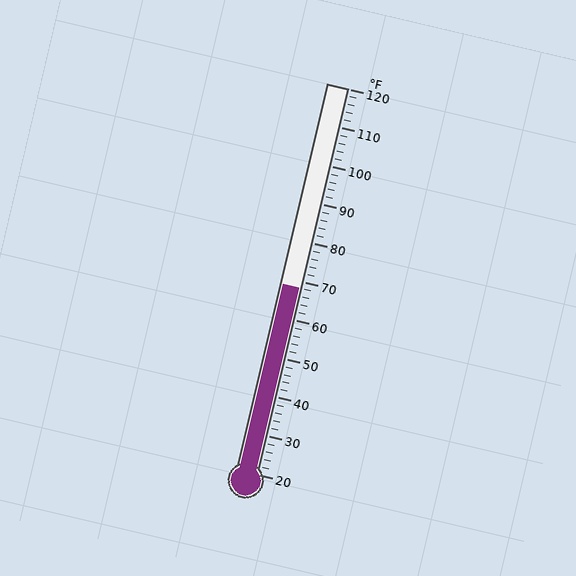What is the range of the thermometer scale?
The thermometer scale ranges from 20°F to 120°F.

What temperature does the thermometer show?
The thermometer shows approximately 68°F.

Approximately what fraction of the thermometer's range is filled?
The thermometer is filled to approximately 50% of its range.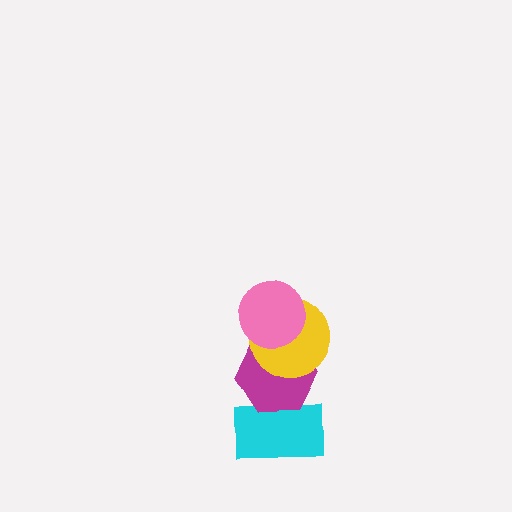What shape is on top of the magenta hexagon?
The yellow circle is on top of the magenta hexagon.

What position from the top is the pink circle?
The pink circle is 1st from the top.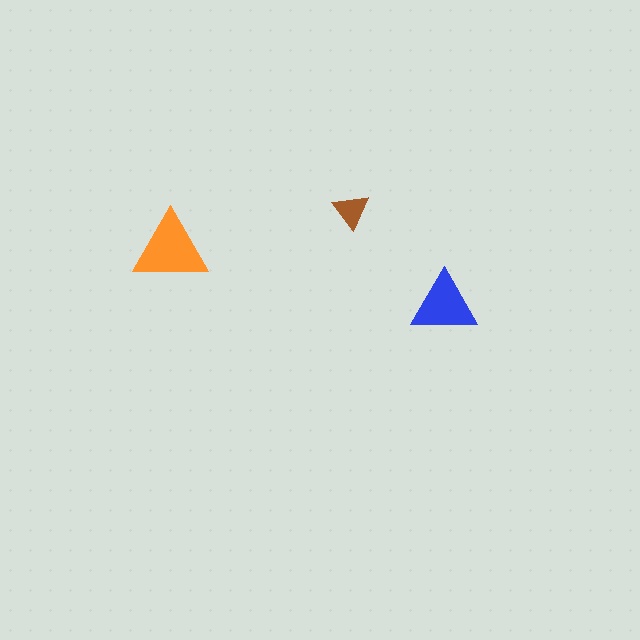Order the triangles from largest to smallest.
the orange one, the blue one, the brown one.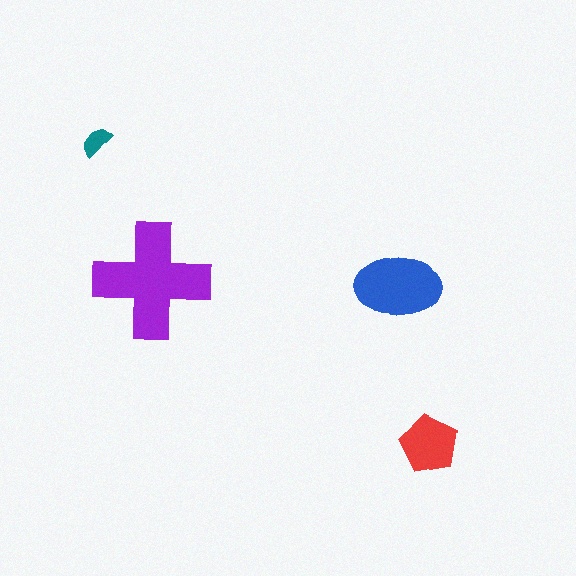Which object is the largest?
The purple cross.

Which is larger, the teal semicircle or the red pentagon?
The red pentagon.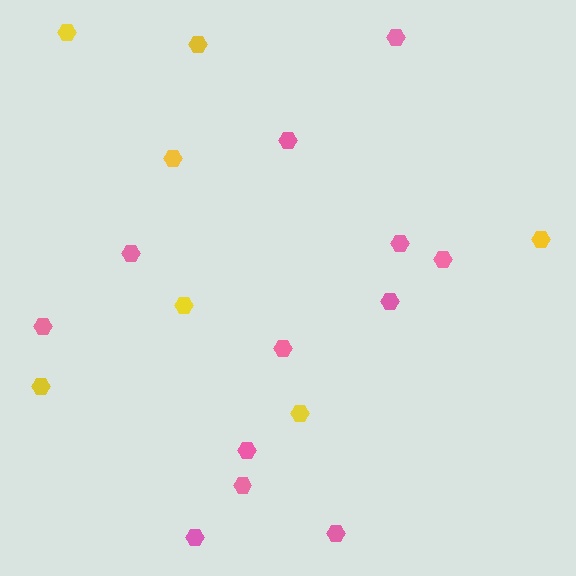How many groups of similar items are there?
There are 2 groups: one group of pink hexagons (12) and one group of yellow hexagons (7).